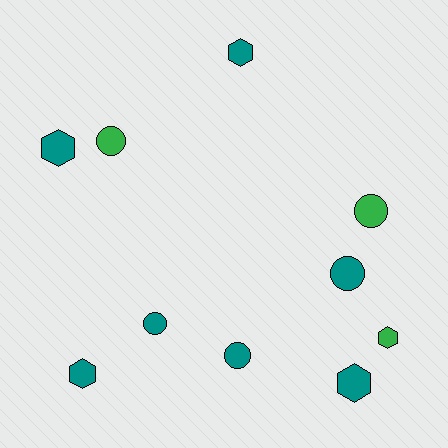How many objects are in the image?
There are 10 objects.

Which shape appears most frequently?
Circle, with 5 objects.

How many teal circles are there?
There are 3 teal circles.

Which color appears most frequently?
Teal, with 7 objects.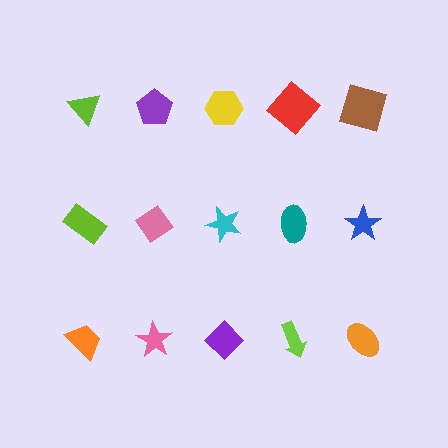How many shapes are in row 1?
5 shapes.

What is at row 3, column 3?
A purple diamond.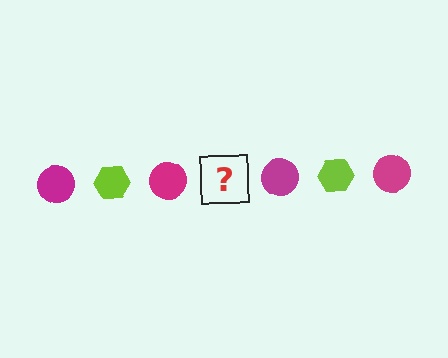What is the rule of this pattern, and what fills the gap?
The rule is that the pattern alternates between magenta circle and lime hexagon. The gap should be filled with a lime hexagon.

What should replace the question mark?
The question mark should be replaced with a lime hexagon.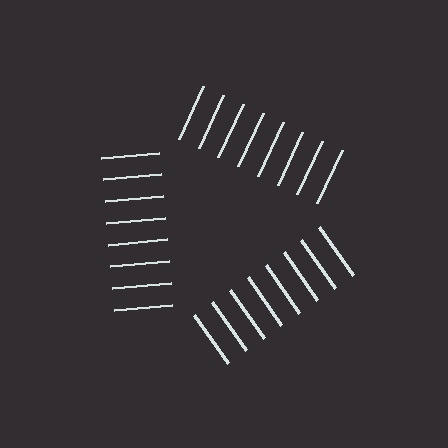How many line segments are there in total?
24 — 8 along each of the 3 edges.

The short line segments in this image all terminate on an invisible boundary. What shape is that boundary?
An illusory triangle — the line segments terminate on its edges but no continuous stroke is drawn.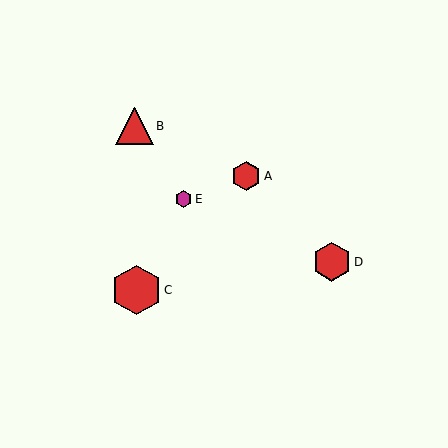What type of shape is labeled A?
Shape A is a red hexagon.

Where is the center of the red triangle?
The center of the red triangle is at (134, 126).